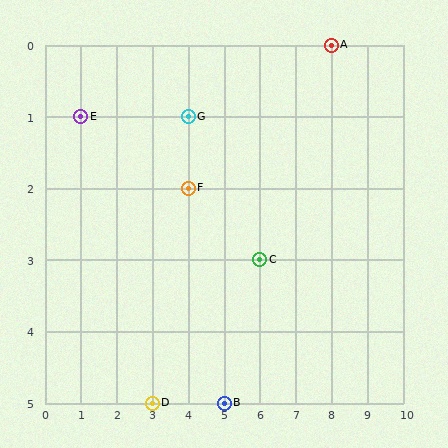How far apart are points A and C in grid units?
Points A and C are 2 columns and 3 rows apart (about 3.6 grid units diagonally).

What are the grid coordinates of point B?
Point B is at grid coordinates (5, 5).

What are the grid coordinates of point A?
Point A is at grid coordinates (8, 0).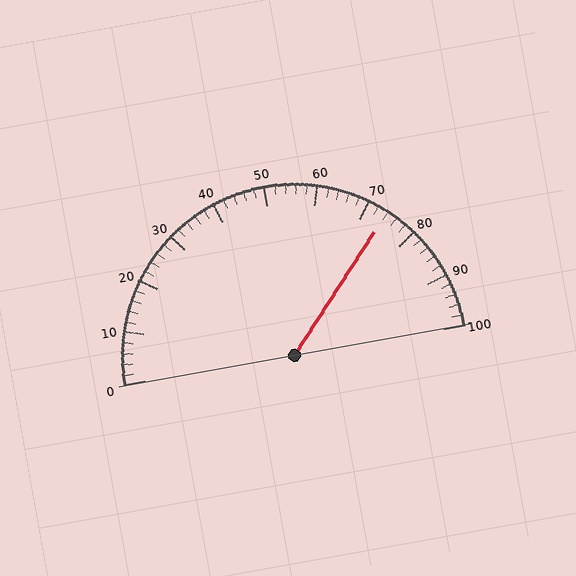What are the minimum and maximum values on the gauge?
The gauge ranges from 0 to 100.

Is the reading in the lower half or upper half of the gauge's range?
The reading is in the upper half of the range (0 to 100).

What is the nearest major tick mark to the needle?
The nearest major tick mark is 70.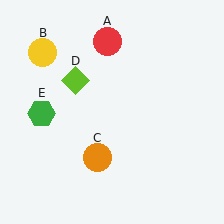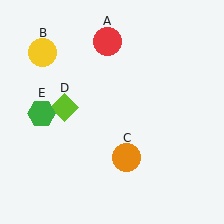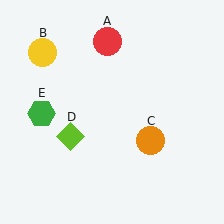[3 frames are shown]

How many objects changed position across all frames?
2 objects changed position: orange circle (object C), lime diamond (object D).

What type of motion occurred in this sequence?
The orange circle (object C), lime diamond (object D) rotated counterclockwise around the center of the scene.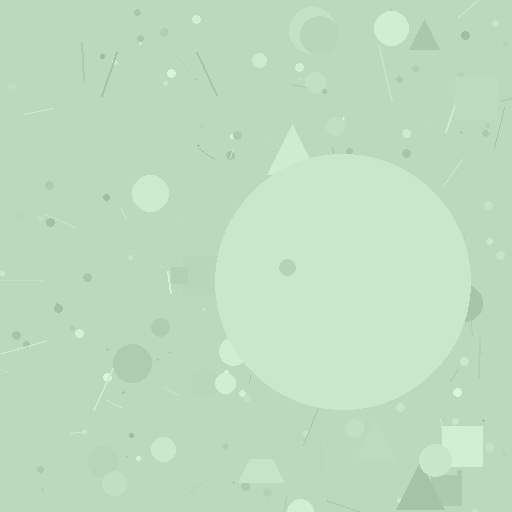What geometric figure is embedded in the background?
A circle is embedded in the background.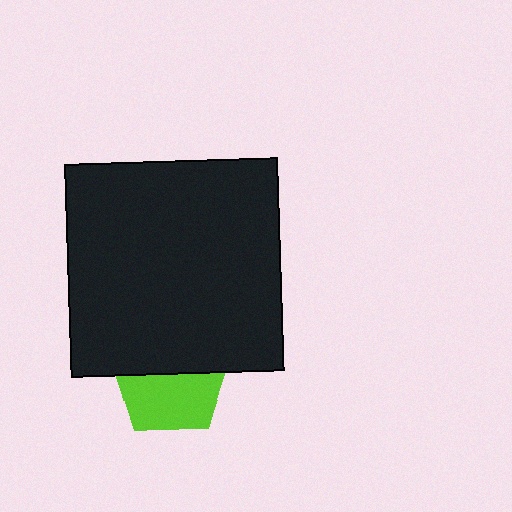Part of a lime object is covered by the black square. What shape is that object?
It is a pentagon.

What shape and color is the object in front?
The object in front is a black square.